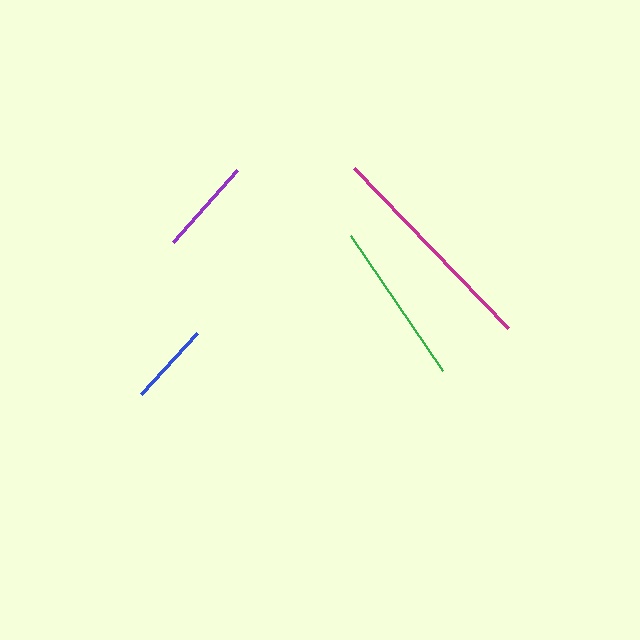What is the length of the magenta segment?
The magenta segment is approximately 222 pixels long.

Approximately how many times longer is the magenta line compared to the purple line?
The magenta line is approximately 2.3 times the length of the purple line.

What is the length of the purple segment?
The purple segment is approximately 97 pixels long.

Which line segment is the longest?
The magenta line is the longest at approximately 222 pixels.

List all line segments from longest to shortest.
From longest to shortest: magenta, green, purple, blue.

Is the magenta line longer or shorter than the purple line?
The magenta line is longer than the purple line.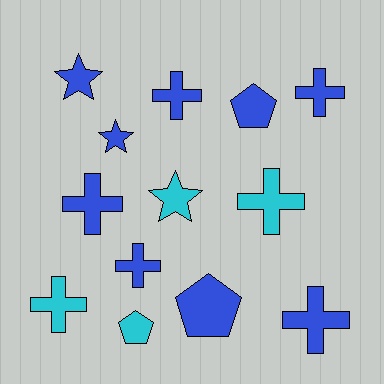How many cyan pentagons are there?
There is 1 cyan pentagon.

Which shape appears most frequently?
Cross, with 7 objects.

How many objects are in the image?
There are 13 objects.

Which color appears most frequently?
Blue, with 9 objects.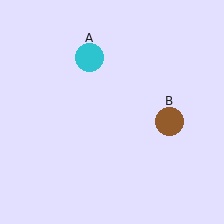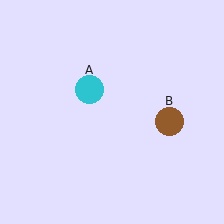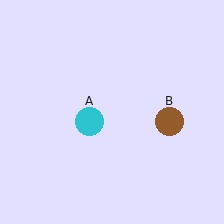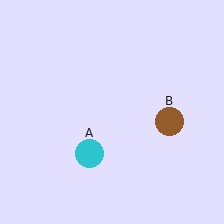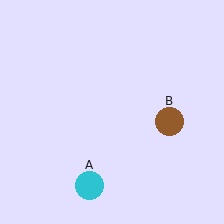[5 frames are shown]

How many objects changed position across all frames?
1 object changed position: cyan circle (object A).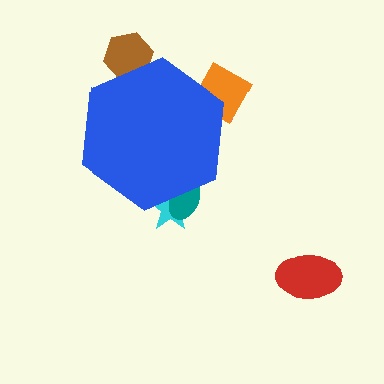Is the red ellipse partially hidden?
No, the red ellipse is fully visible.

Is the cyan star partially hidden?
Yes, the cyan star is partially hidden behind the blue hexagon.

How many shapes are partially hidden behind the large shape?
5 shapes are partially hidden.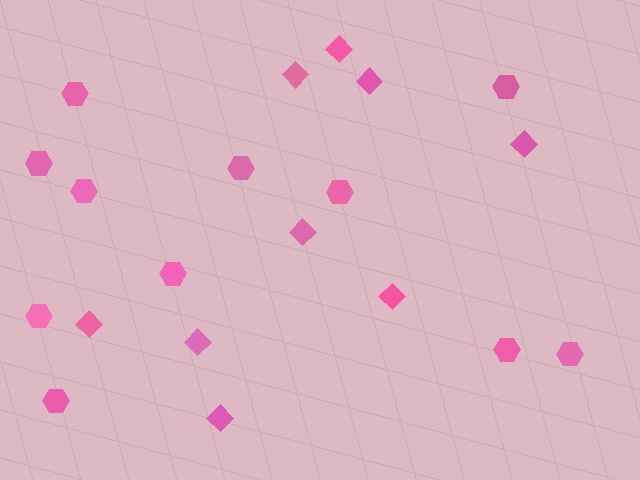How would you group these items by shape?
There are 2 groups: one group of diamonds (9) and one group of hexagons (11).